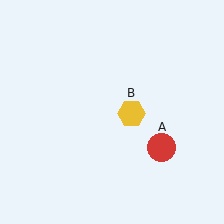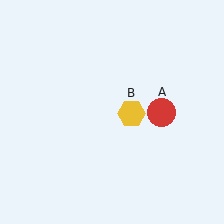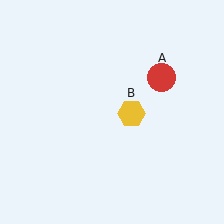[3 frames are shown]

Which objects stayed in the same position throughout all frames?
Yellow hexagon (object B) remained stationary.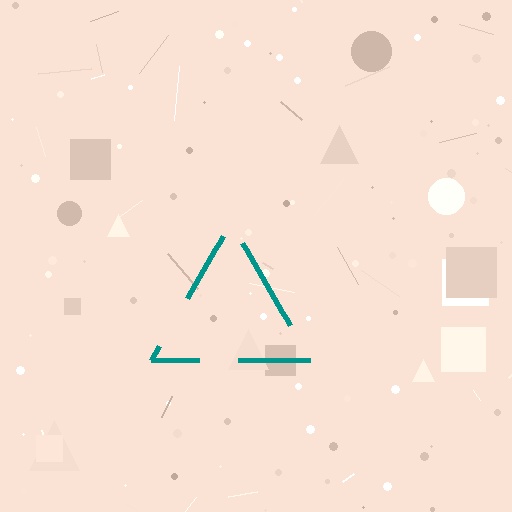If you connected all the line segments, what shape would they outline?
They would outline a triangle.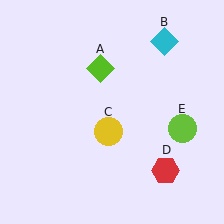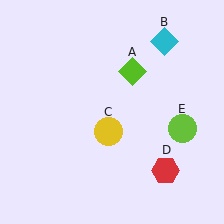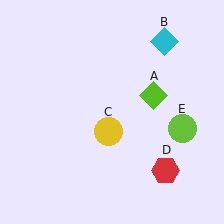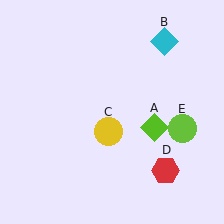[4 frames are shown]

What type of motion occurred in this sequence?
The lime diamond (object A) rotated clockwise around the center of the scene.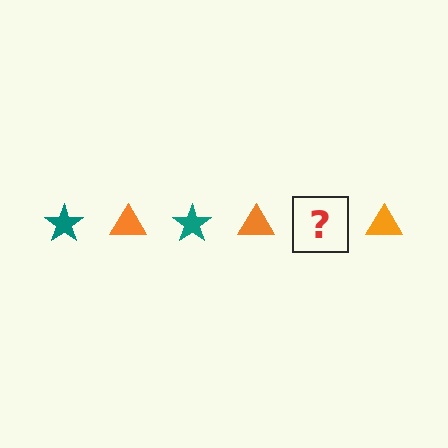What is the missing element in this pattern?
The missing element is a teal star.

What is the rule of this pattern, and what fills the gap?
The rule is that the pattern alternates between teal star and orange triangle. The gap should be filled with a teal star.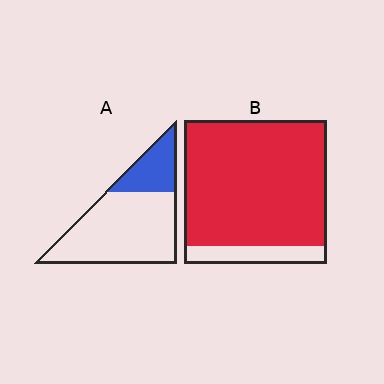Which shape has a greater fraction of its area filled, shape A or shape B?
Shape B.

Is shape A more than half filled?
No.